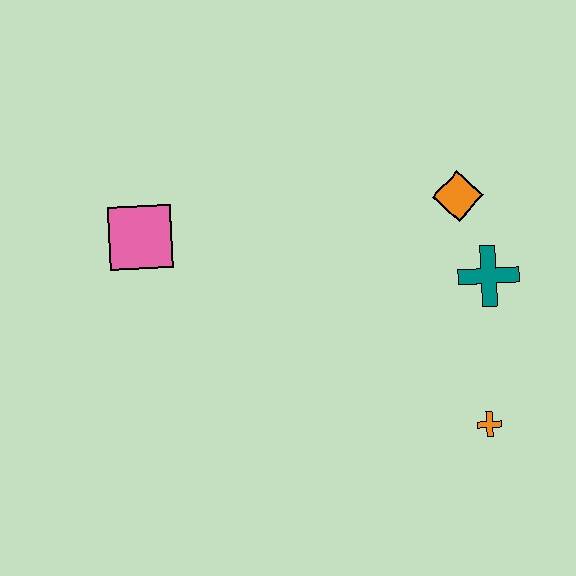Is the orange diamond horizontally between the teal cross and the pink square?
Yes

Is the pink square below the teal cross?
No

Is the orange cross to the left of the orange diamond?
No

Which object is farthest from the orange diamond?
The pink square is farthest from the orange diamond.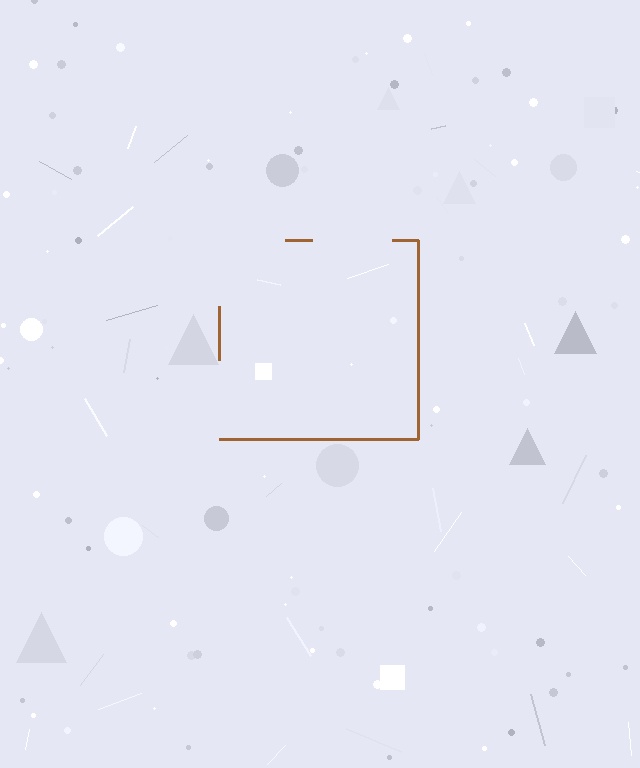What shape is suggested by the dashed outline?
The dashed outline suggests a square.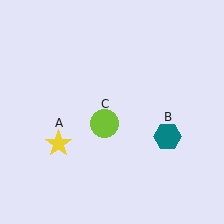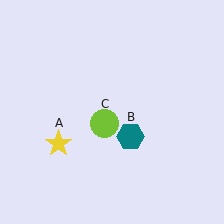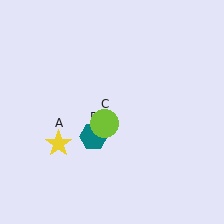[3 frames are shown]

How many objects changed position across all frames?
1 object changed position: teal hexagon (object B).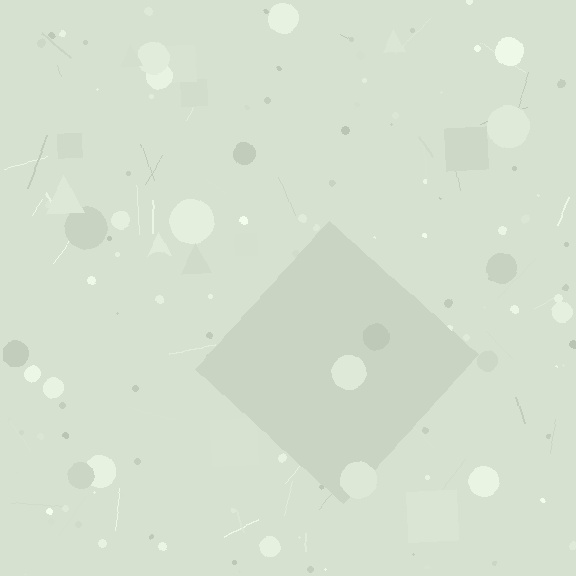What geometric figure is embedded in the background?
A diamond is embedded in the background.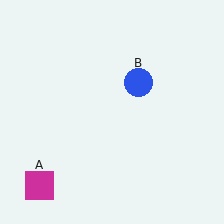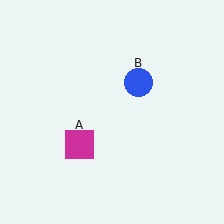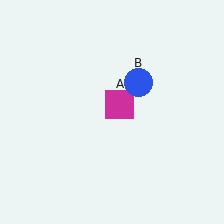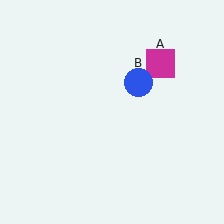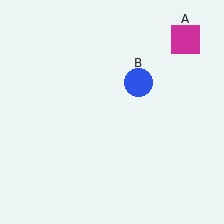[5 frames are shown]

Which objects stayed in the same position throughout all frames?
Blue circle (object B) remained stationary.